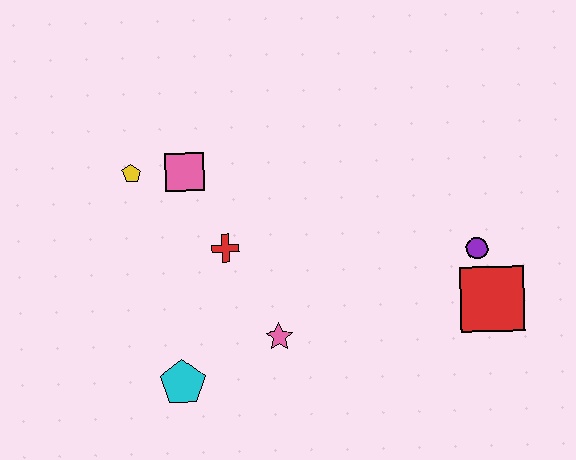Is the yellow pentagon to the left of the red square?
Yes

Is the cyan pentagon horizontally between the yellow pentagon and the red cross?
Yes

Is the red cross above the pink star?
Yes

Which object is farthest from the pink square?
The red square is farthest from the pink square.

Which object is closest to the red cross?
The pink square is closest to the red cross.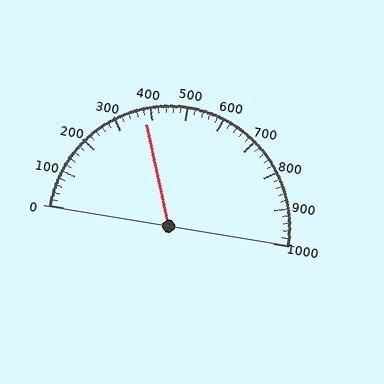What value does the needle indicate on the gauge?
The needle indicates approximately 380.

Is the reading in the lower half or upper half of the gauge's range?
The reading is in the lower half of the range (0 to 1000).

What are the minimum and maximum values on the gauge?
The gauge ranges from 0 to 1000.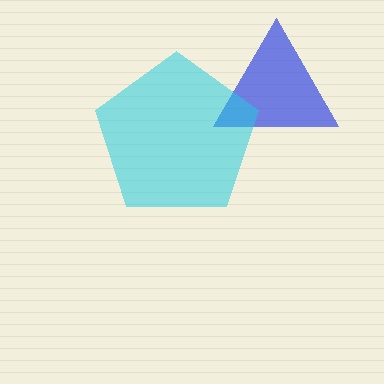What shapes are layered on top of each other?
The layered shapes are: a blue triangle, a cyan pentagon.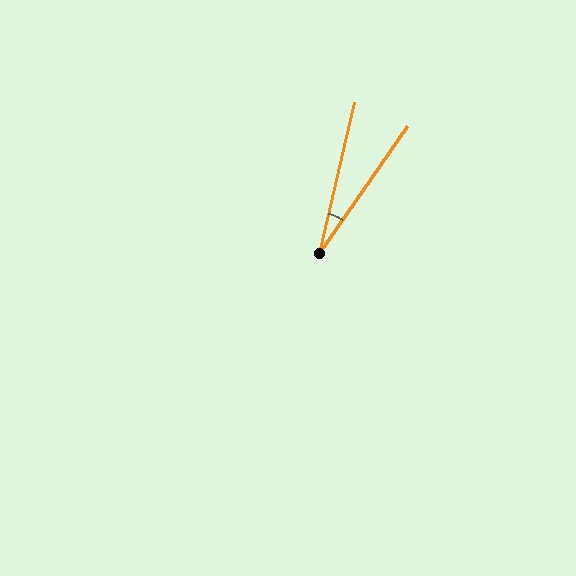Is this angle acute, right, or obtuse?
It is acute.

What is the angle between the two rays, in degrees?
Approximately 22 degrees.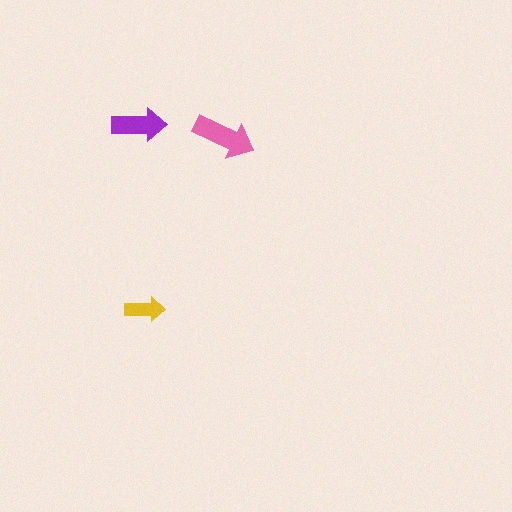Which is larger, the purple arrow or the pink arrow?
The pink one.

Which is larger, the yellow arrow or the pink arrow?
The pink one.